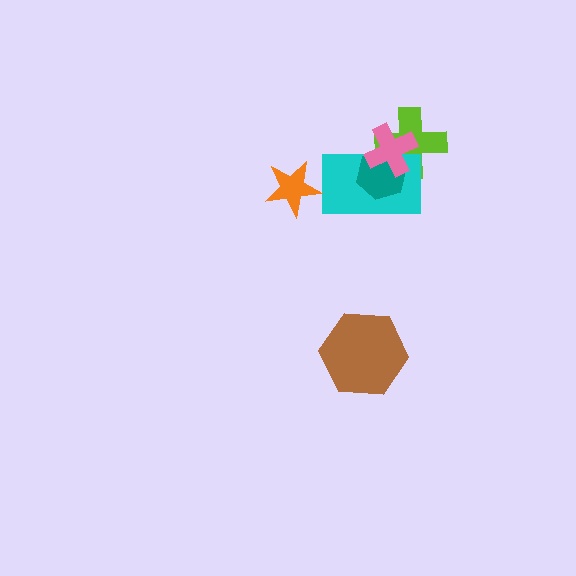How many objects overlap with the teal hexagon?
3 objects overlap with the teal hexagon.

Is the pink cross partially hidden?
No, no other shape covers it.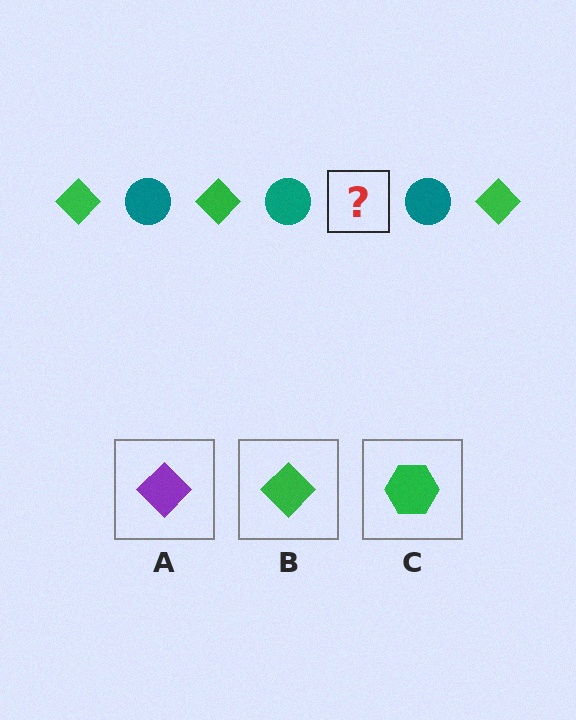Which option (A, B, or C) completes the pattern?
B.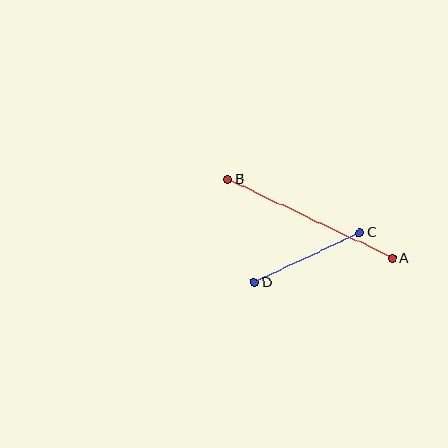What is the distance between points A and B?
The distance is approximately 183 pixels.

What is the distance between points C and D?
The distance is approximately 117 pixels.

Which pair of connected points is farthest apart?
Points A and B are farthest apart.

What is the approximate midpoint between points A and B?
The midpoint is at approximately (310, 219) pixels.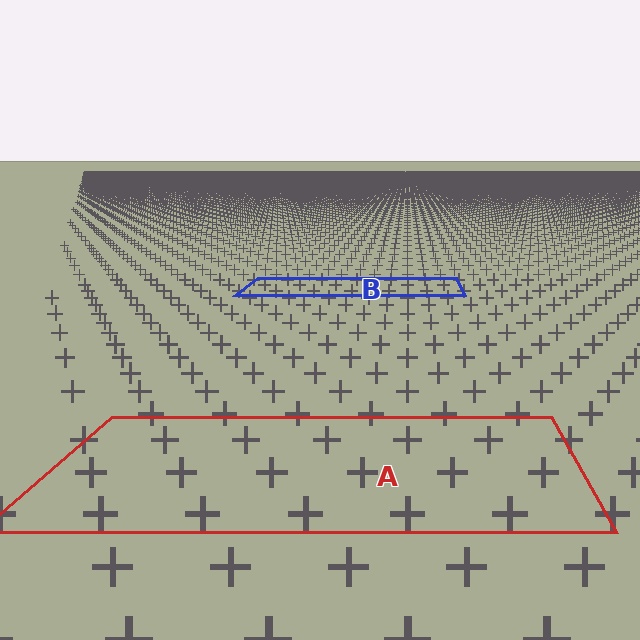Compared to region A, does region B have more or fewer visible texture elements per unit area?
Region B has more texture elements per unit area — they are packed more densely because it is farther away.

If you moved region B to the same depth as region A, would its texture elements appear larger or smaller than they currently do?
They would appear larger. At a closer depth, the same texture elements are projected at a bigger on-screen size.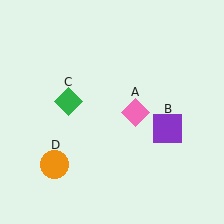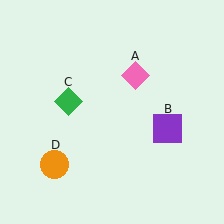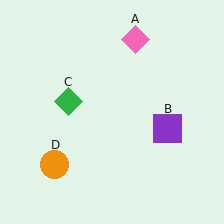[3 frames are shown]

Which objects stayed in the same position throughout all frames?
Purple square (object B) and green diamond (object C) and orange circle (object D) remained stationary.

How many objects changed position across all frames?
1 object changed position: pink diamond (object A).